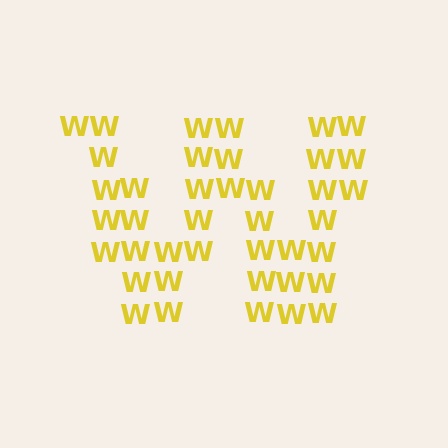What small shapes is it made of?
It is made of small letter W's.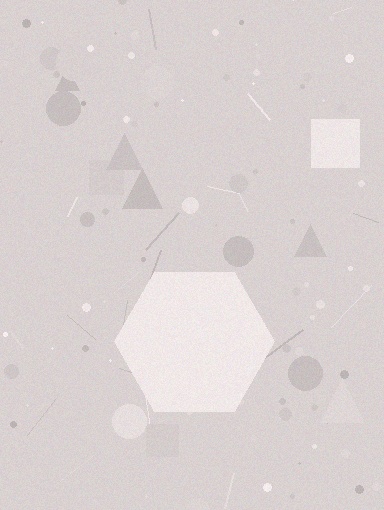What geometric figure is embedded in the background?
A hexagon is embedded in the background.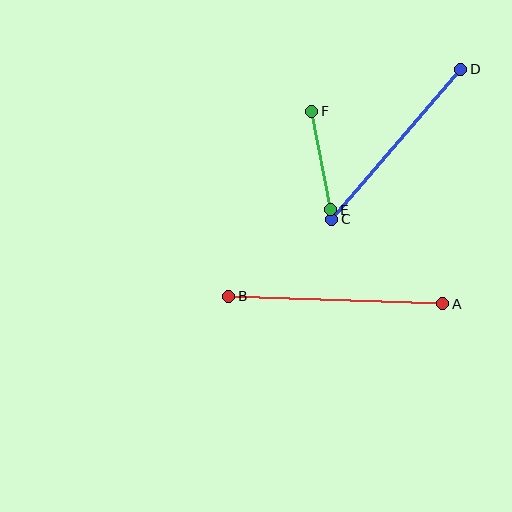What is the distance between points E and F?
The distance is approximately 100 pixels.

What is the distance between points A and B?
The distance is approximately 214 pixels.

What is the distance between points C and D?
The distance is approximately 198 pixels.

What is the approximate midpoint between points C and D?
The midpoint is at approximately (396, 144) pixels.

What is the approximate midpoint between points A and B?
The midpoint is at approximately (336, 300) pixels.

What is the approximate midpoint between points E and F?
The midpoint is at approximately (321, 161) pixels.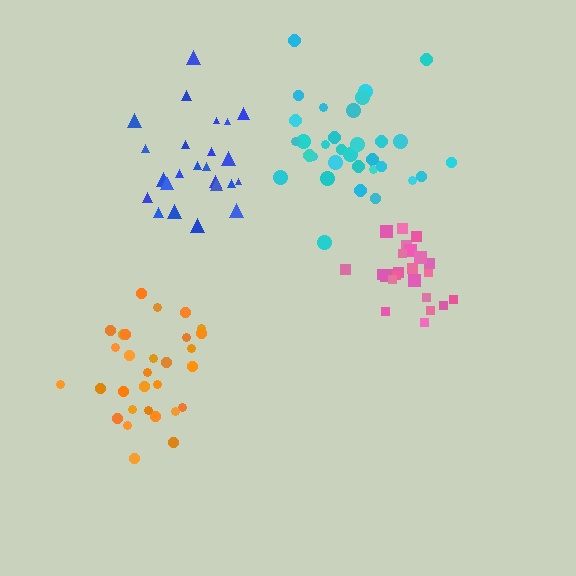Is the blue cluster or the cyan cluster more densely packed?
Cyan.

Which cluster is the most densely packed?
Pink.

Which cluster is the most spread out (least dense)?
Blue.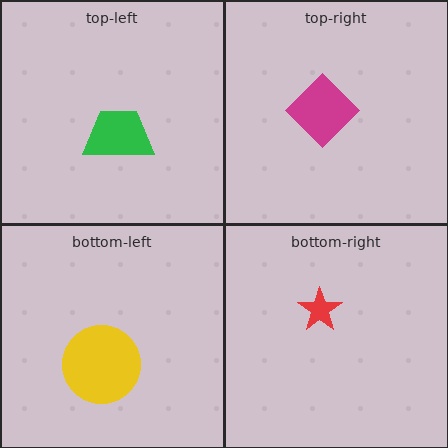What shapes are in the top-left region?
The green trapezoid.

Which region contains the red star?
The bottom-right region.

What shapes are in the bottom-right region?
The red star.